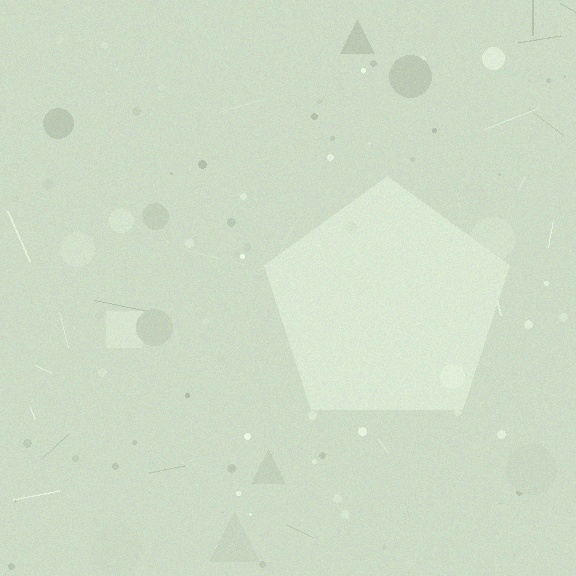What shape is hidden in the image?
A pentagon is hidden in the image.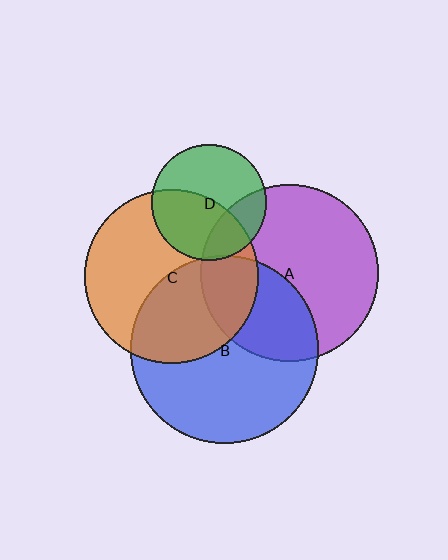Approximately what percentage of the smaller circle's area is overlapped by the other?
Approximately 35%.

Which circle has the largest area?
Circle B (blue).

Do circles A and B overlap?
Yes.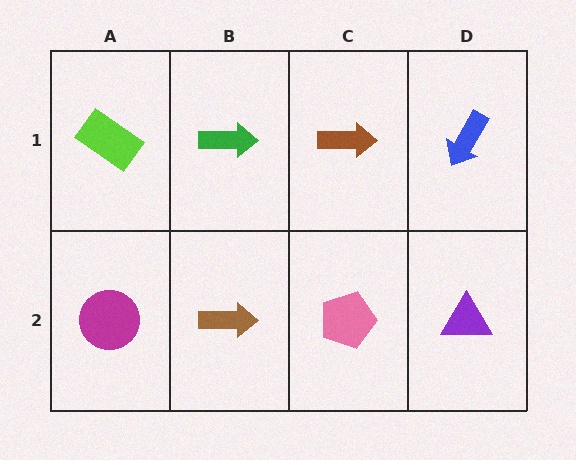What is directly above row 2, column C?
A brown arrow.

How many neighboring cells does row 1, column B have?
3.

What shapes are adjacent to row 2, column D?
A blue arrow (row 1, column D), a pink pentagon (row 2, column C).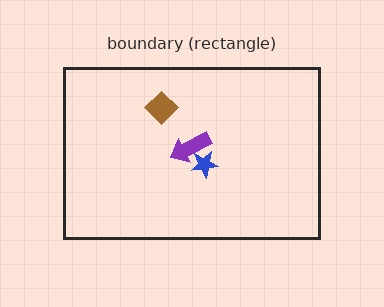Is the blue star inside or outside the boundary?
Inside.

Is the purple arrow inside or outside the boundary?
Inside.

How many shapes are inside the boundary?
3 inside, 0 outside.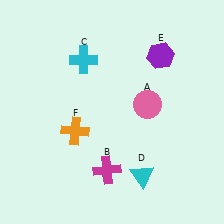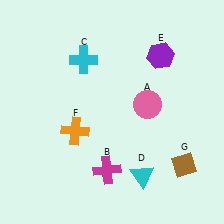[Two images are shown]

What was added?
A brown diamond (G) was added in Image 2.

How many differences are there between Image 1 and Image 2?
There is 1 difference between the two images.